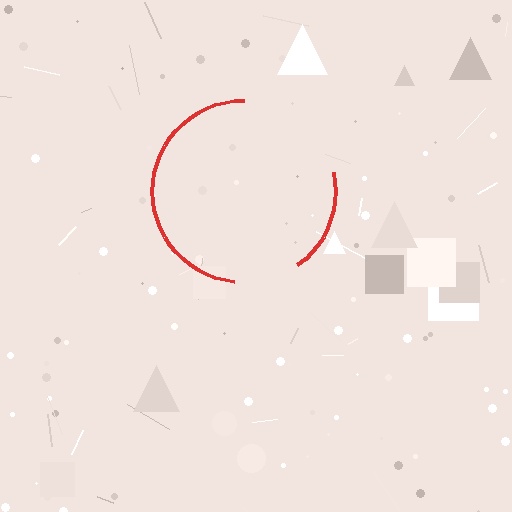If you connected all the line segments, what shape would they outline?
They would outline a circle.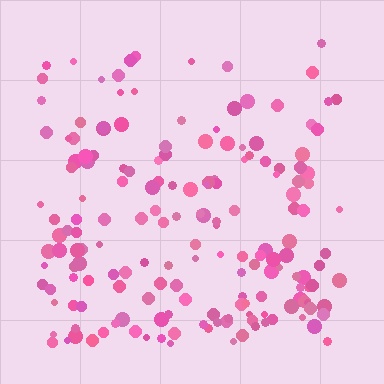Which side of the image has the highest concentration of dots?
The bottom.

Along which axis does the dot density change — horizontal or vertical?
Vertical.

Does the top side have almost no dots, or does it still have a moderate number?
Still a moderate number, just noticeably fewer than the bottom.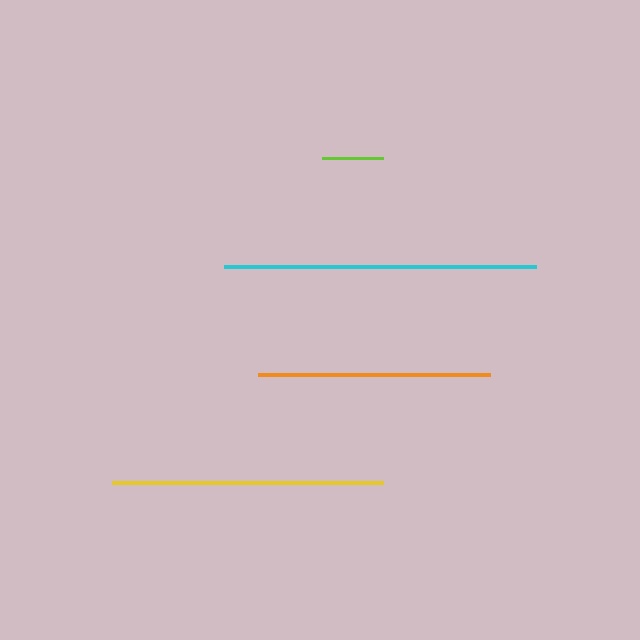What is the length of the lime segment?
The lime segment is approximately 61 pixels long.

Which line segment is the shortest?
The lime line is the shortest at approximately 61 pixels.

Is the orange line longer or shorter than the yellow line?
The yellow line is longer than the orange line.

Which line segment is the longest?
The cyan line is the longest at approximately 311 pixels.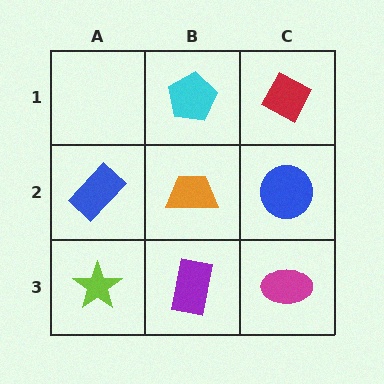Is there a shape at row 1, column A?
No, that cell is empty.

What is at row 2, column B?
An orange trapezoid.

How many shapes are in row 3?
3 shapes.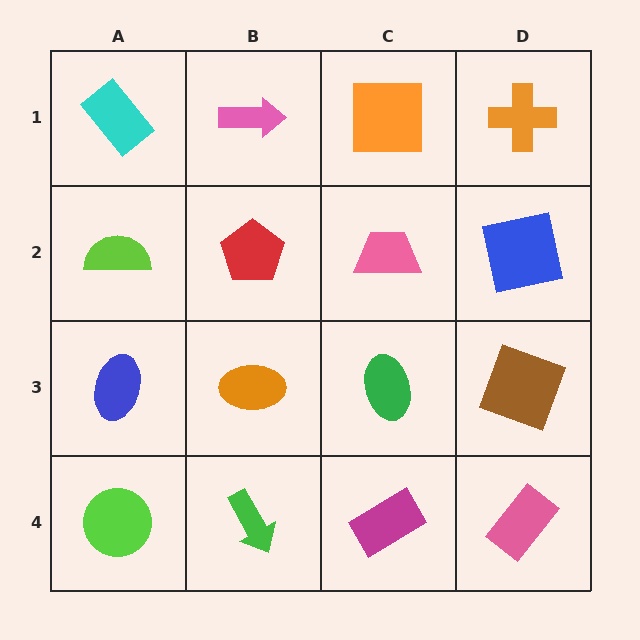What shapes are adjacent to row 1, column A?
A lime semicircle (row 2, column A), a pink arrow (row 1, column B).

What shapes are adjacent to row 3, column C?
A pink trapezoid (row 2, column C), a magenta rectangle (row 4, column C), an orange ellipse (row 3, column B), a brown square (row 3, column D).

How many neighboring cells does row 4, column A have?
2.